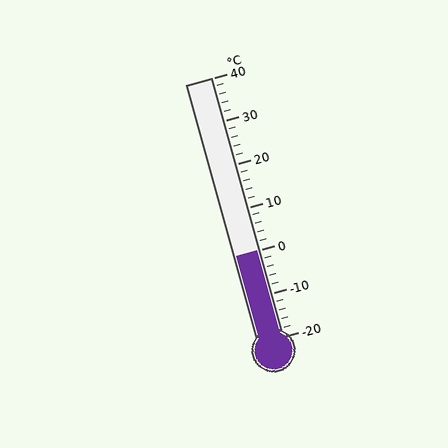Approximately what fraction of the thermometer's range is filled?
The thermometer is filled to approximately 35% of its range.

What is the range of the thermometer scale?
The thermometer scale ranges from -20°C to 40°C.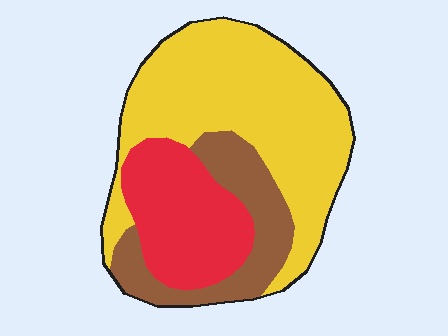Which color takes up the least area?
Brown, at roughly 20%.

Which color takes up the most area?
Yellow, at roughly 55%.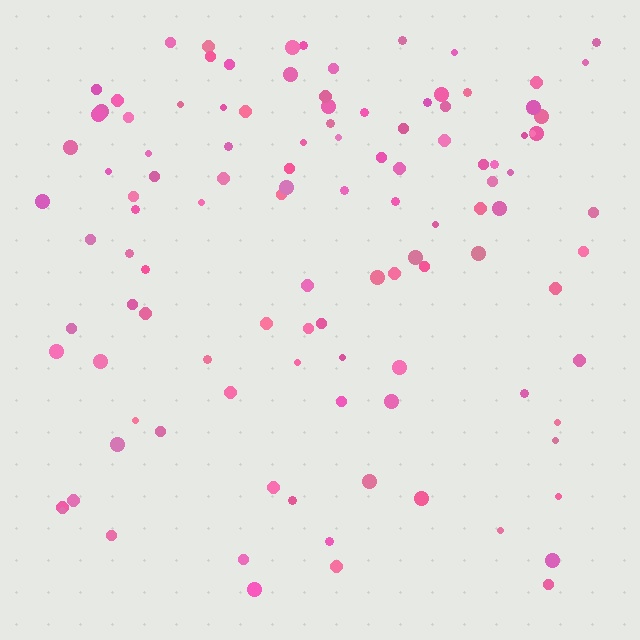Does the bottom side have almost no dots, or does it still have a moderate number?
Still a moderate number, just noticeably fewer than the top.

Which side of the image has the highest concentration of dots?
The top.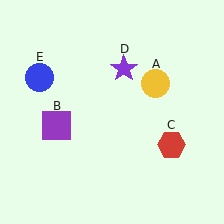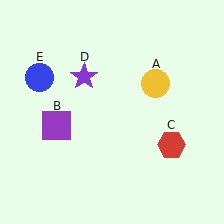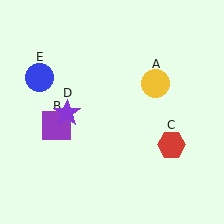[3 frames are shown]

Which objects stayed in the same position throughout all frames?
Yellow circle (object A) and purple square (object B) and red hexagon (object C) and blue circle (object E) remained stationary.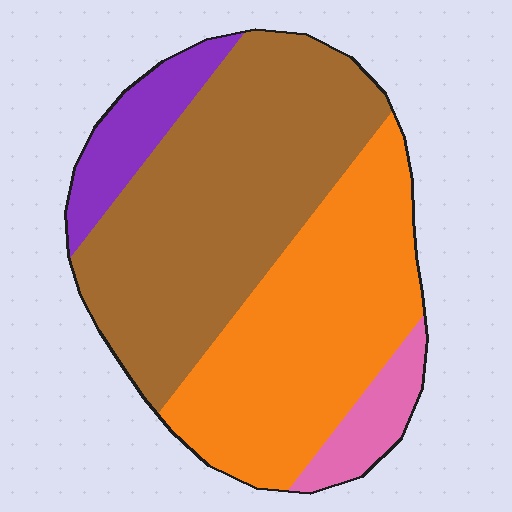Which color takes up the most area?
Brown, at roughly 45%.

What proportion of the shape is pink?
Pink covers 7% of the shape.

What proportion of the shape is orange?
Orange takes up about three eighths (3/8) of the shape.